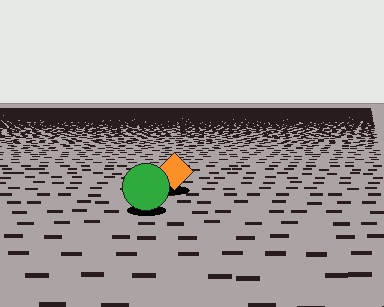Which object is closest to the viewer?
The green circle is closest. The texture marks near it are larger and more spread out.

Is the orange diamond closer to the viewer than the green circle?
No. The green circle is closer — you can tell from the texture gradient: the ground texture is coarser near it.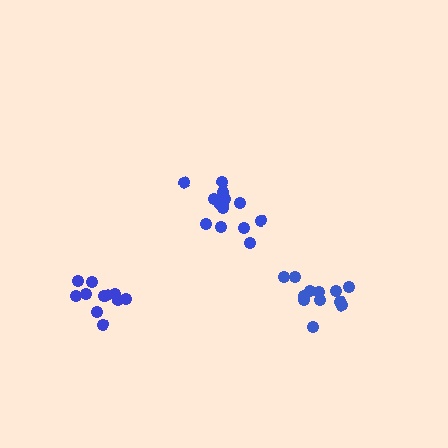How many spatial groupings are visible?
There are 3 spatial groupings.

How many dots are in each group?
Group 1: 15 dots, Group 2: 12 dots, Group 3: 11 dots (38 total).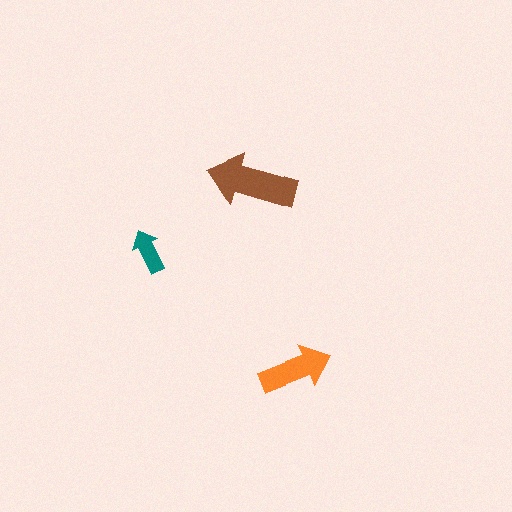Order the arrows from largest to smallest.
the brown one, the orange one, the teal one.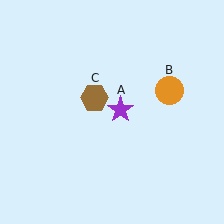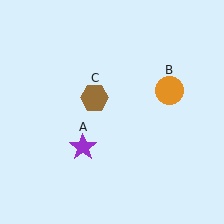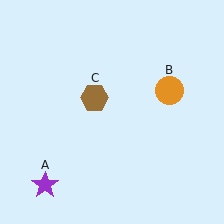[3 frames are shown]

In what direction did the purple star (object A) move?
The purple star (object A) moved down and to the left.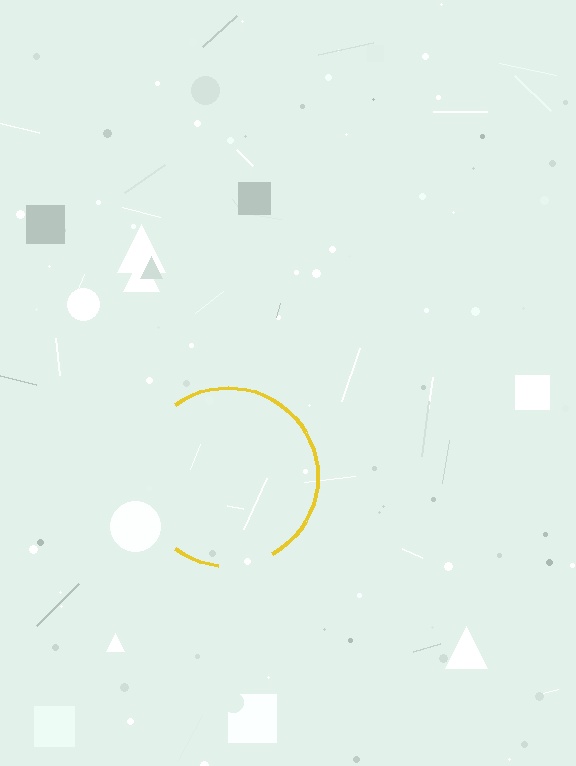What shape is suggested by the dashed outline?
The dashed outline suggests a circle.